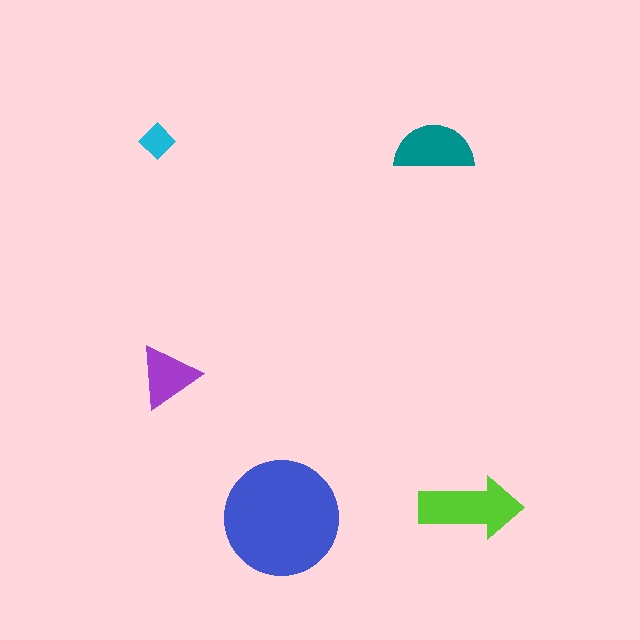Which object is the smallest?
The cyan diamond.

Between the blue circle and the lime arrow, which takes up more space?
The blue circle.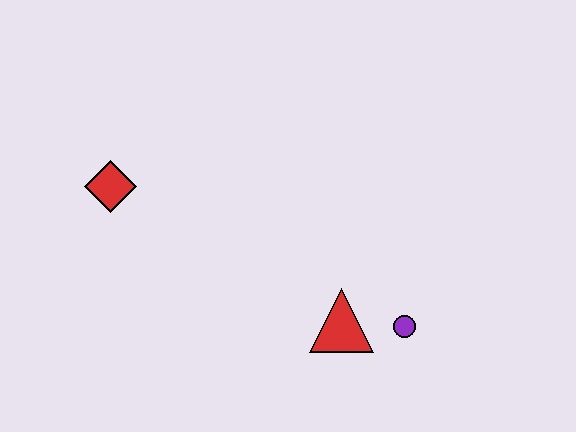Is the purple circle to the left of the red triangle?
No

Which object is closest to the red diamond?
The red triangle is closest to the red diamond.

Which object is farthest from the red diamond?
The purple circle is farthest from the red diamond.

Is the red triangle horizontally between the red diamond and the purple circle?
Yes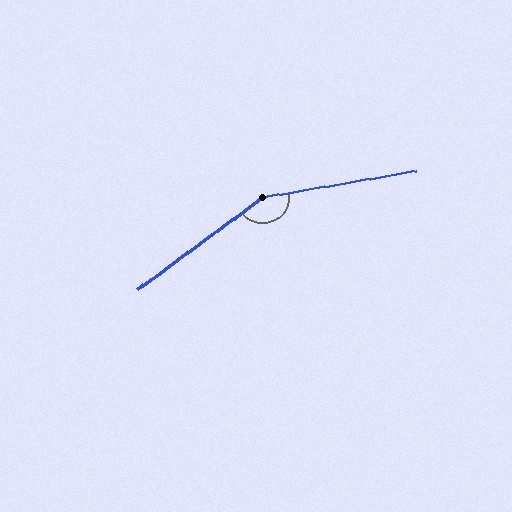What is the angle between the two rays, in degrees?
Approximately 153 degrees.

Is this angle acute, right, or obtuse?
It is obtuse.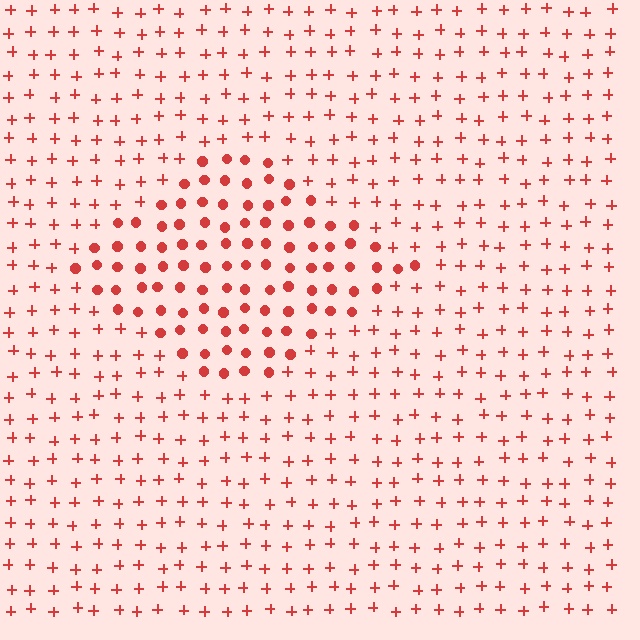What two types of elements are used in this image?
The image uses circles inside the diamond region and plus signs outside it.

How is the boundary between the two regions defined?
The boundary is defined by a change in element shape: circles inside vs. plus signs outside. All elements share the same color and spacing.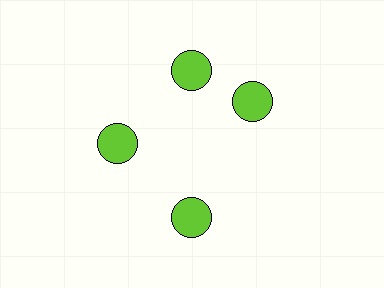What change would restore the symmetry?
The symmetry would be restored by rotating it back into even spacing with its neighbors so that all 4 circles sit at equal angles and equal distance from the center.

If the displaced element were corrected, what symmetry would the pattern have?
It would have 4-fold rotational symmetry — the pattern would map onto itself every 90 degrees.